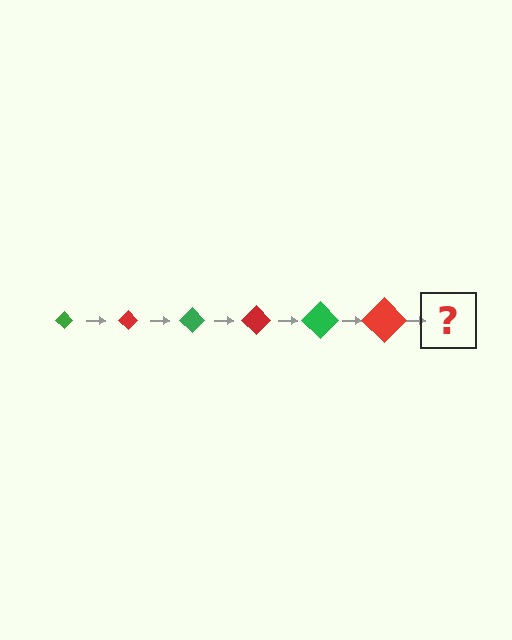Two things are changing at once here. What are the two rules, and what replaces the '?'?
The two rules are that the diamond grows larger each step and the color cycles through green and red. The '?' should be a green diamond, larger than the previous one.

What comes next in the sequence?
The next element should be a green diamond, larger than the previous one.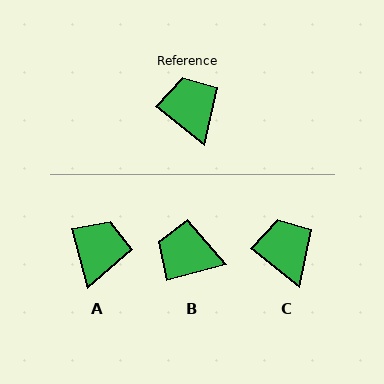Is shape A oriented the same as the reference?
No, it is off by about 37 degrees.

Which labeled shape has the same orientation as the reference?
C.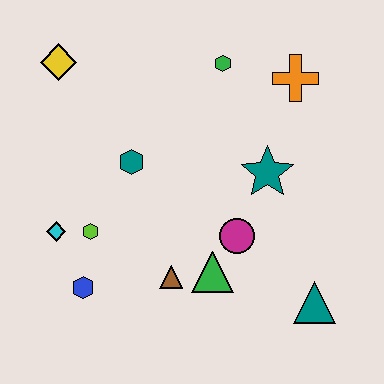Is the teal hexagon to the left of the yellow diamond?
No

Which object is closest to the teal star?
The magenta circle is closest to the teal star.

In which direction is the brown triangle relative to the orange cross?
The brown triangle is below the orange cross.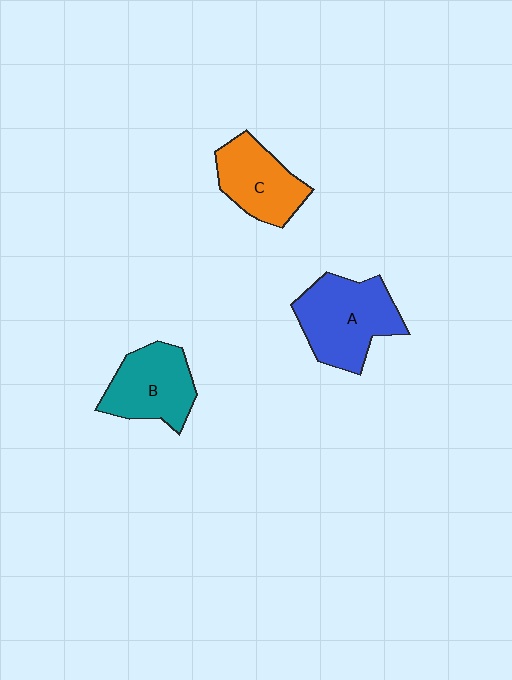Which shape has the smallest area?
Shape C (orange).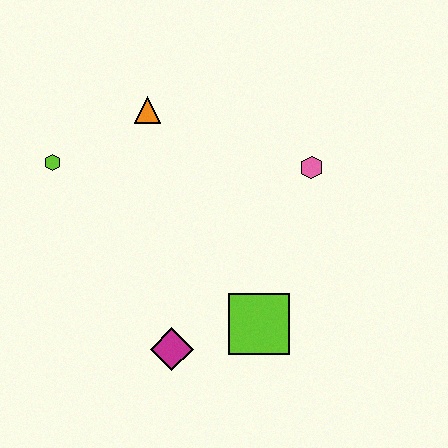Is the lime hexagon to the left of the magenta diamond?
Yes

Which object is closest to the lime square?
The magenta diamond is closest to the lime square.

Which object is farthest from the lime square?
The lime hexagon is farthest from the lime square.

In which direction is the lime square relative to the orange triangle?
The lime square is below the orange triangle.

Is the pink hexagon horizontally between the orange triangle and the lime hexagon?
No